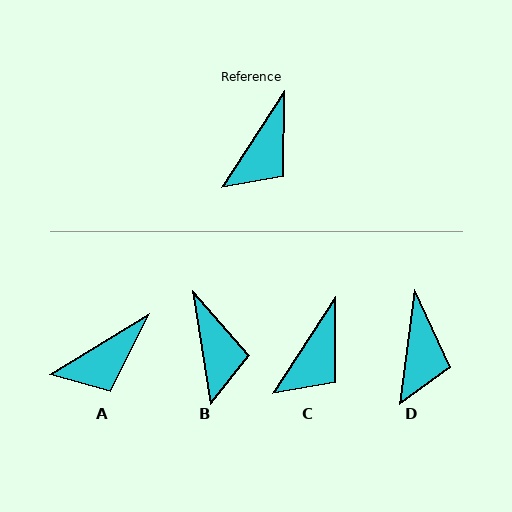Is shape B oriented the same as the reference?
No, it is off by about 42 degrees.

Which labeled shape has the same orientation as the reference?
C.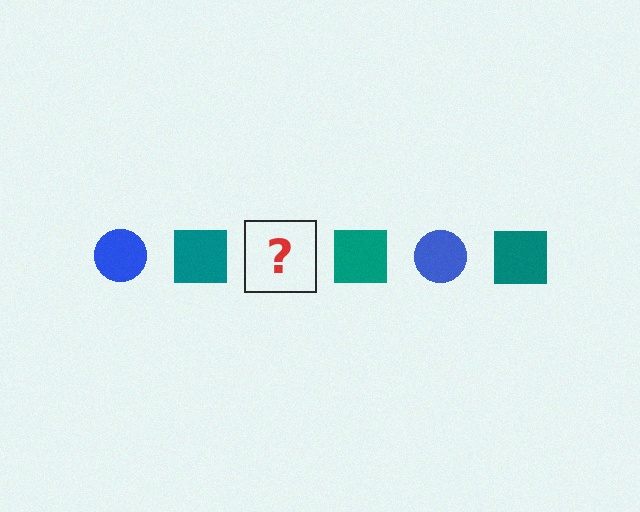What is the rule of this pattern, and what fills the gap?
The rule is that the pattern alternates between blue circle and teal square. The gap should be filled with a blue circle.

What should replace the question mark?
The question mark should be replaced with a blue circle.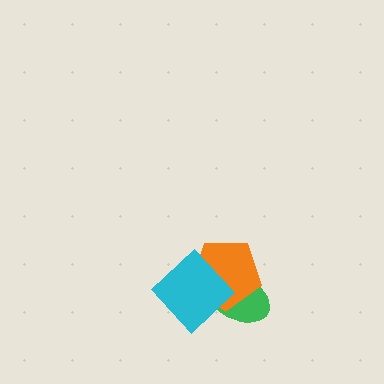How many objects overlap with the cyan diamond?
2 objects overlap with the cyan diamond.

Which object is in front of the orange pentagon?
The cyan diamond is in front of the orange pentagon.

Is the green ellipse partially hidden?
Yes, it is partially covered by another shape.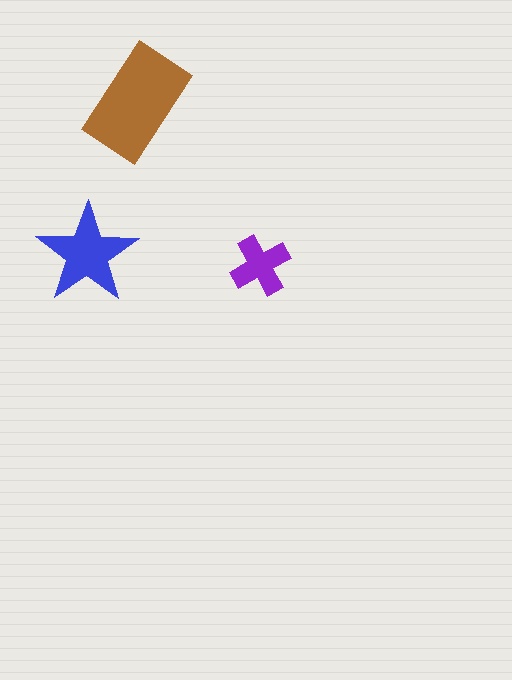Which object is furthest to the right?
The purple cross is rightmost.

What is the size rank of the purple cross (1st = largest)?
3rd.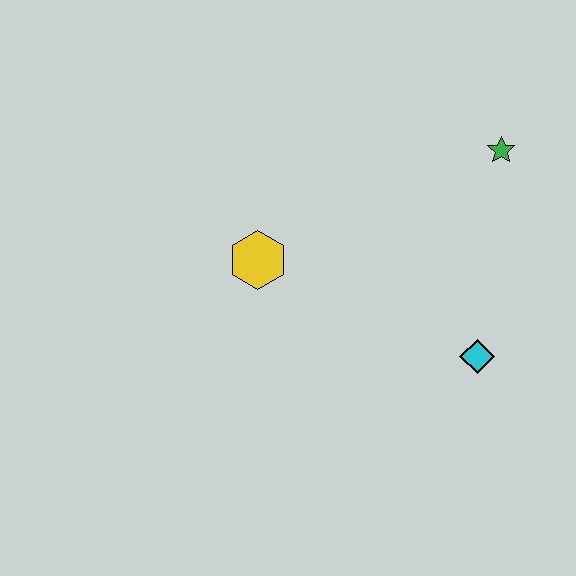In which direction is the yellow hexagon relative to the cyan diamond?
The yellow hexagon is to the left of the cyan diamond.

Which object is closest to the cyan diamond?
The green star is closest to the cyan diamond.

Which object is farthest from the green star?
The yellow hexagon is farthest from the green star.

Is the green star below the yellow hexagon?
No